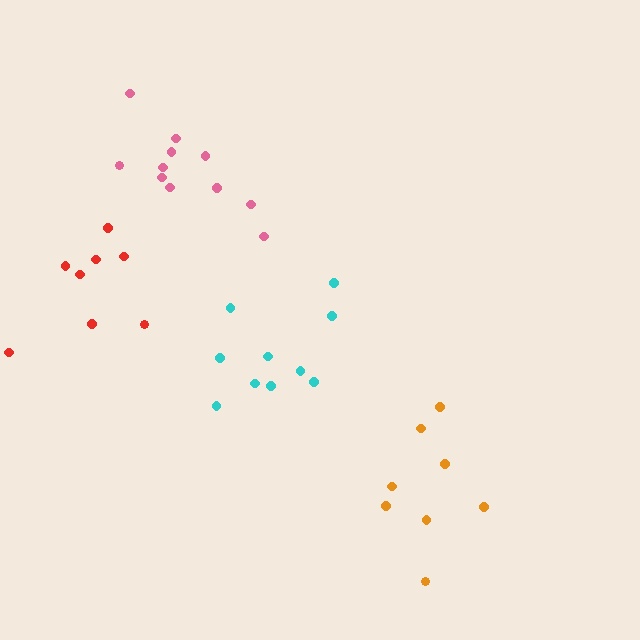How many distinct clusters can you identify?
There are 4 distinct clusters.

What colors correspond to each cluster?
The clusters are colored: red, orange, cyan, pink.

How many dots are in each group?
Group 1: 8 dots, Group 2: 8 dots, Group 3: 10 dots, Group 4: 11 dots (37 total).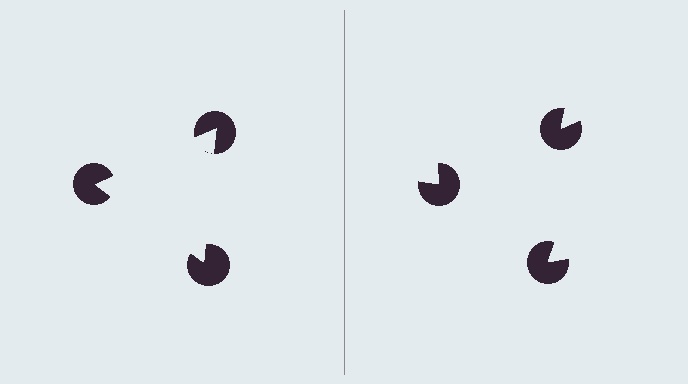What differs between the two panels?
The pac-man discs are positioned identically on both sides; only the wedge orientations differ. On the left they align to a triangle; on the right they are misaligned.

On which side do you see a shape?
An illusory triangle appears on the left side. On the right side the wedge cuts are rotated, so no coherent shape forms.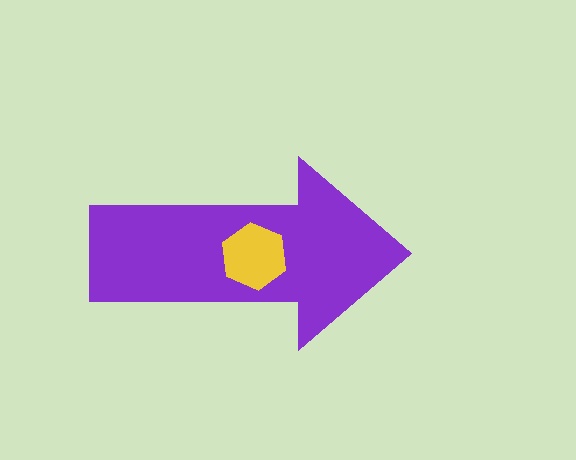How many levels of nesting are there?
2.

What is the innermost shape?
The yellow hexagon.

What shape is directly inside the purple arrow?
The yellow hexagon.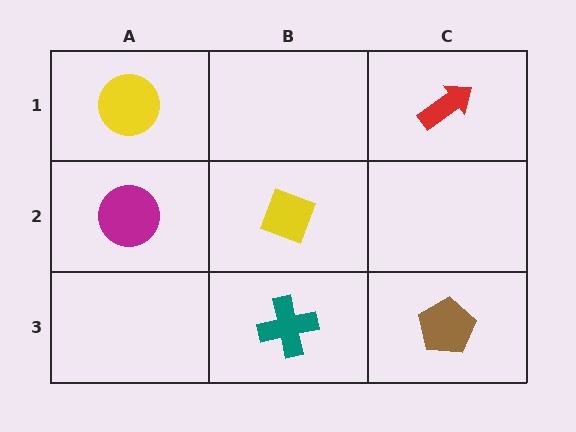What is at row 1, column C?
A red arrow.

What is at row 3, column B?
A teal cross.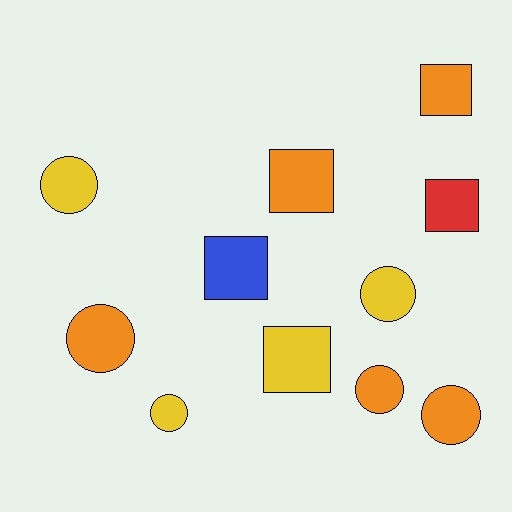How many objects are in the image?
There are 11 objects.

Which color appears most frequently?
Orange, with 5 objects.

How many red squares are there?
There is 1 red square.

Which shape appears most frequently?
Circle, with 6 objects.